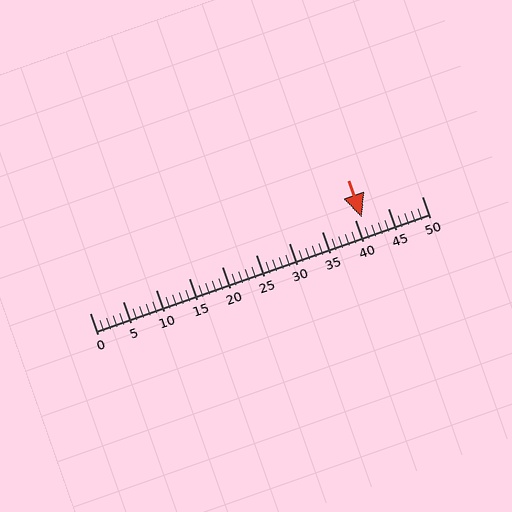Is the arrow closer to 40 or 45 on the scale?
The arrow is closer to 40.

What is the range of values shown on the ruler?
The ruler shows values from 0 to 50.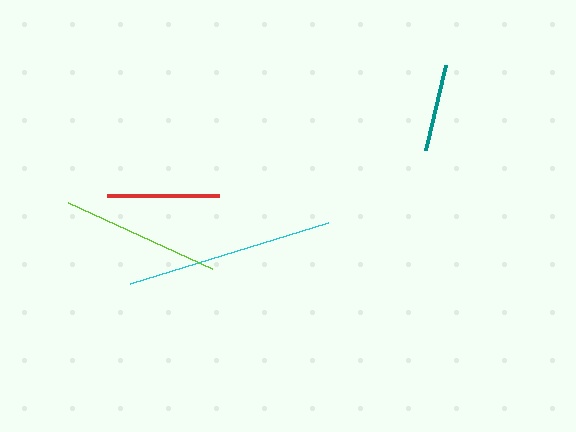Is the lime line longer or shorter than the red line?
The lime line is longer than the red line.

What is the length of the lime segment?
The lime segment is approximately 158 pixels long.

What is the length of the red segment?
The red segment is approximately 112 pixels long.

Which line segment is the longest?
The cyan line is the longest at approximately 207 pixels.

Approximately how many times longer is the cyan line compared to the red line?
The cyan line is approximately 1.9 times the length of the red line.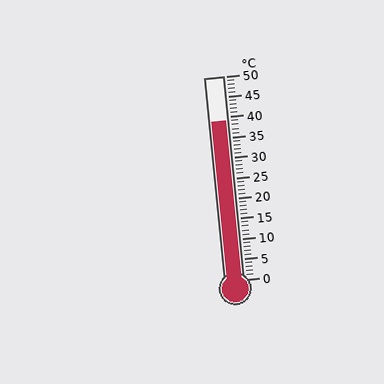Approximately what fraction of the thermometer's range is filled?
The thermometer is filled to approximately 80% of its range.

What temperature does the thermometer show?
The thermometer shows approximately 39°C.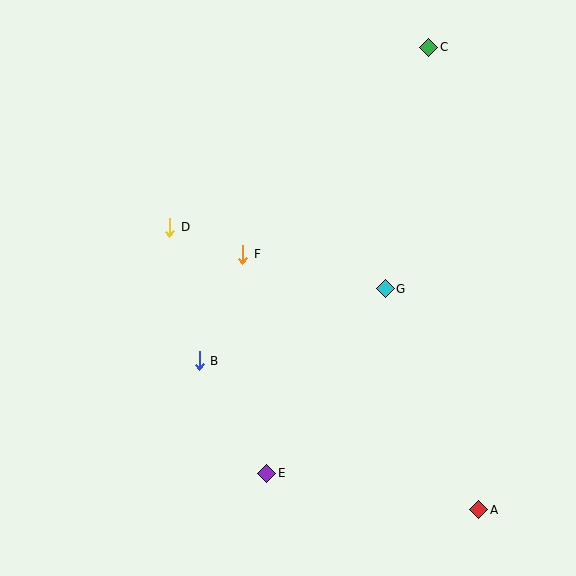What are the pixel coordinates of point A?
Point A is at (479, 510).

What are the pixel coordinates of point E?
Point E is at (267, 473).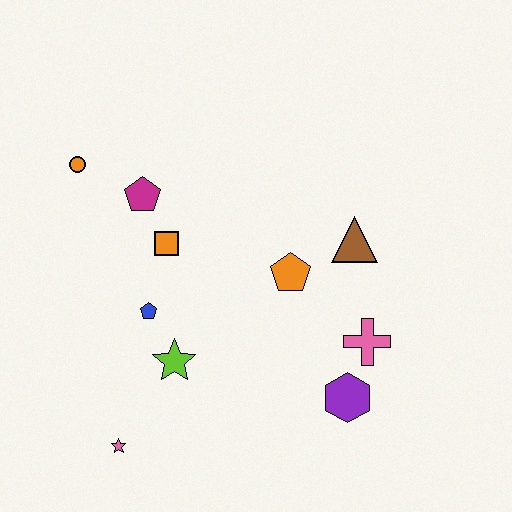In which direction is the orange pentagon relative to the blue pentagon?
The orange pentagon is to the right of the blue pentagon.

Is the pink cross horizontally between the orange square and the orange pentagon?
No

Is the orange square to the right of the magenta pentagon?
Yes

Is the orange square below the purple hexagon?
No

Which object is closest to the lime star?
The blue pentagon is closest to the lime star.